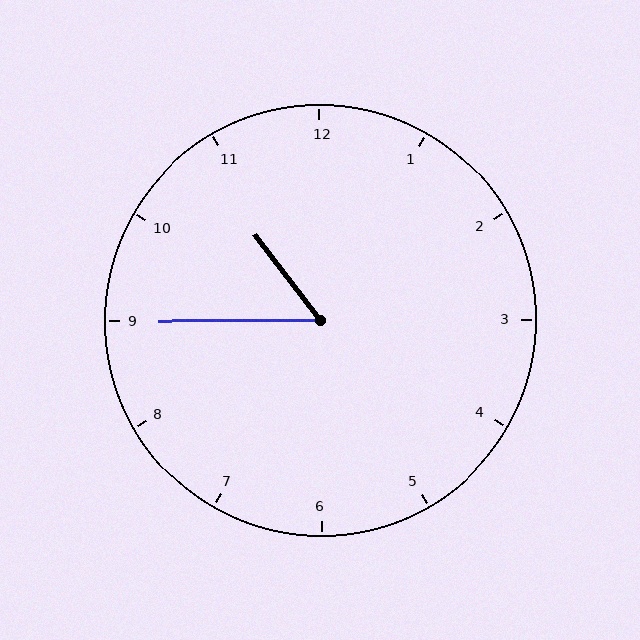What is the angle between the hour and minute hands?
Approximately 52 degrees.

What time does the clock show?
10:45.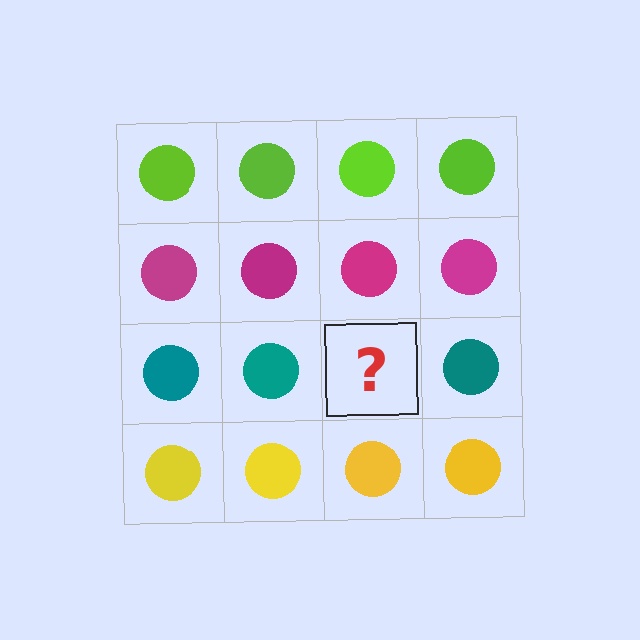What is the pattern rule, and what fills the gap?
The rule is that each row has a consistent color. The gap should be filled with a teal circle.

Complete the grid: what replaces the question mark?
The question mark should be replaced with a teal circle.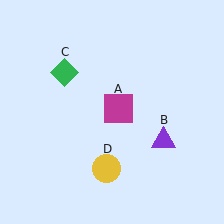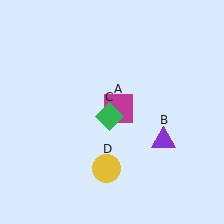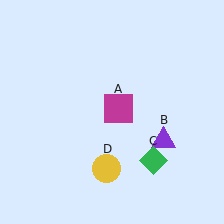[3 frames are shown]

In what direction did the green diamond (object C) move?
The green diamond (object C) moved down and to the right.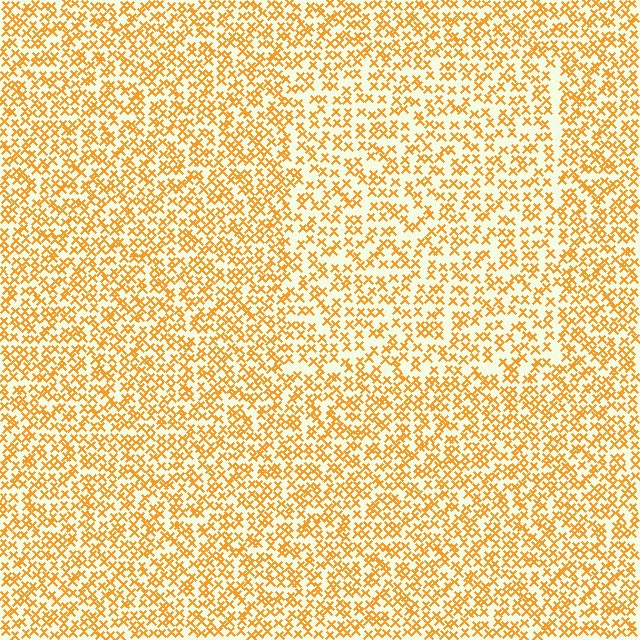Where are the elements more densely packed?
The elements are more densely packed outside the rectangle boundary.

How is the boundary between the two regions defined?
The boundary is defined by a change in element density (approximately 1.4x ratio). All elements are the same color, size, and shape.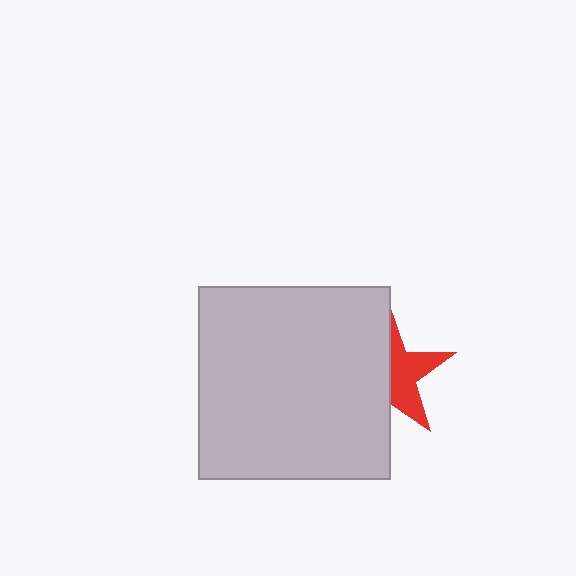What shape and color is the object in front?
The object in front is a light gray square.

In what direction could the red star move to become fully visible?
The red star could move right. That would shift it out from behind the light gray square entirely.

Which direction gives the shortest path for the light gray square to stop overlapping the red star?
Moving left gives the shortest separation.